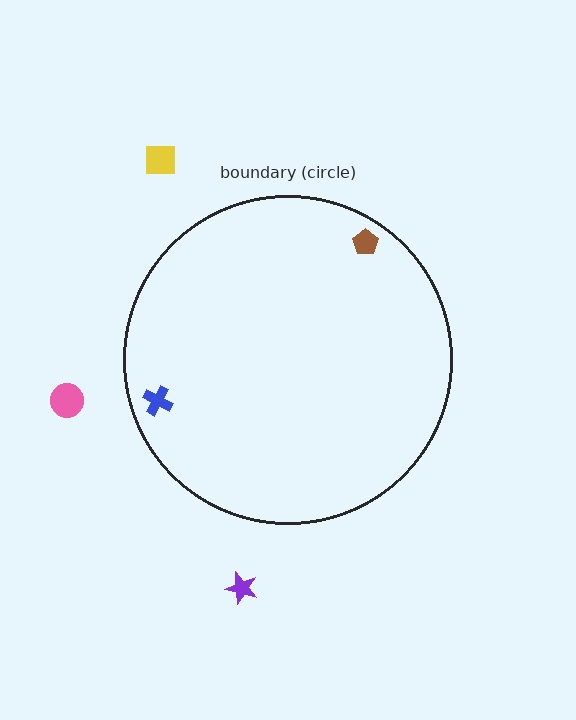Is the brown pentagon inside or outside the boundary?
Inside.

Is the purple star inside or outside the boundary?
Outside.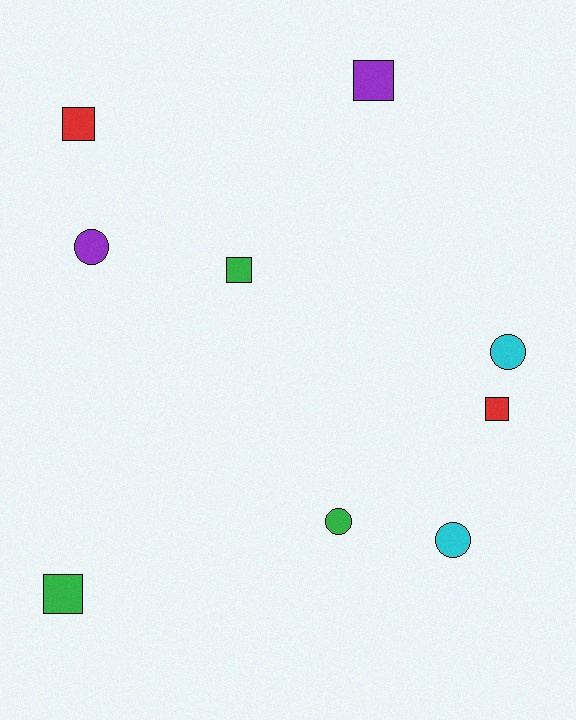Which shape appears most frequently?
Square, with 5 objects.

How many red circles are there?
There are no red circles.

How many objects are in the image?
There are 9 objects.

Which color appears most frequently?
Green, with 3 objects.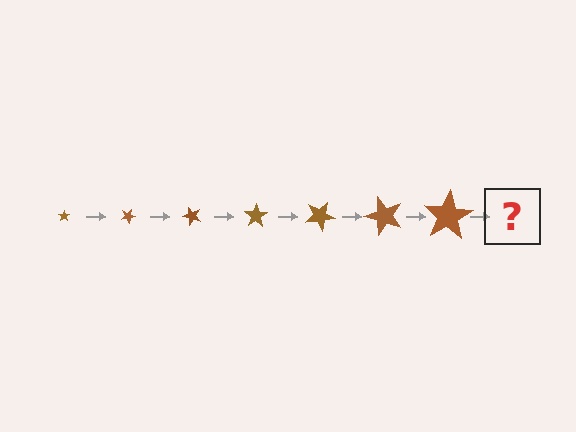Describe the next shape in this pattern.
It should be a star, larger than the previous one and rotated 175 degrees from the start.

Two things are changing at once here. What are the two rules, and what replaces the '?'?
The two rules are that the star grows larger each step and it rotates 25 degrees each step. The '?' should be a star, larger than the previous one and rotated 175 degrees from the start.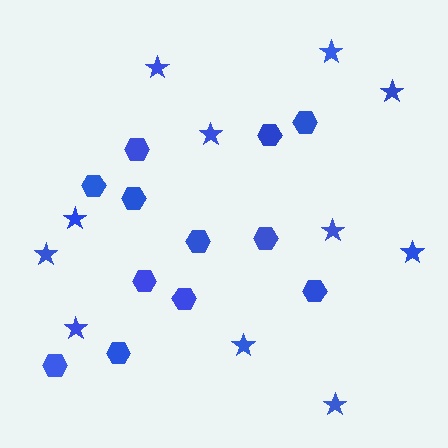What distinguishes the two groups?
There are 2 groups: one group of stars (11) and one group of hexagons (12).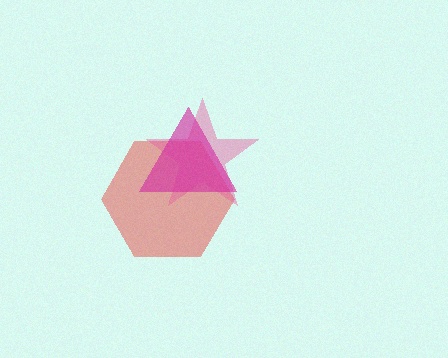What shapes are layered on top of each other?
The layered shapes are: a red hexagon, a pink star, a magenta triangle.